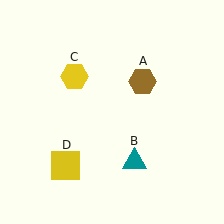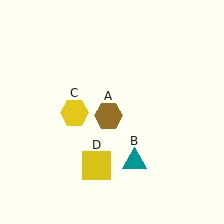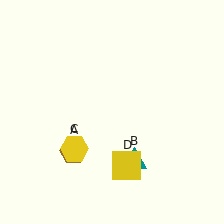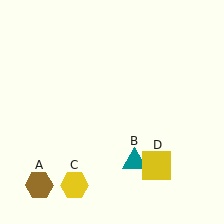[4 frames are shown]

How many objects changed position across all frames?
3 objects changed position: brown hexagon (object A), yellow hexagon (object C), yellow square (object D).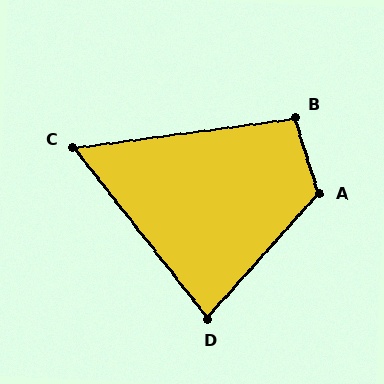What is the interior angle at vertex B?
Approximately 100 degrees (obtuse).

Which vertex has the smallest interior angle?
C, at approximately 59 degrees.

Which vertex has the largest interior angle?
A, at approximately 121 degrees.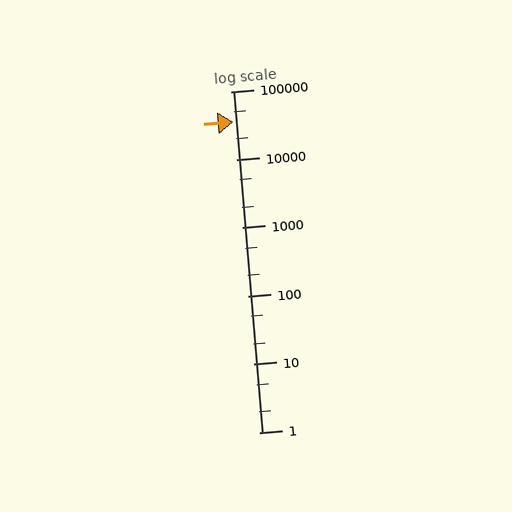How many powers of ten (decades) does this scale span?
The scale spans 5 decades, from 1 to 100000.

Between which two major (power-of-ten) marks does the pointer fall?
The pointer is between 10000 and 100000.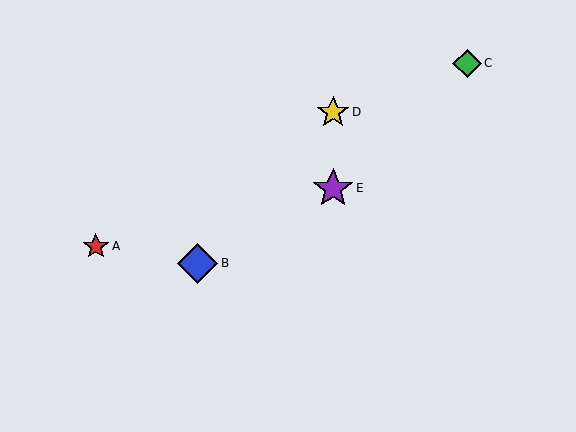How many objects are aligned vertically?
2 objects (D, E) are aligned vertically.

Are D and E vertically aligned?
Yes, both are at x≈333.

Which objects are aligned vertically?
Objects D, E are aligned vertically.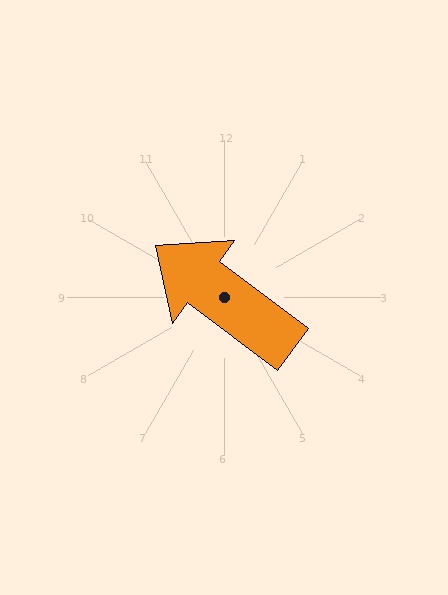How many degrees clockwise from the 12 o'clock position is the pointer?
Approximately 307 degrees.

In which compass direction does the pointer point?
Northwest.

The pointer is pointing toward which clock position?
Roughly 10 o'clock.